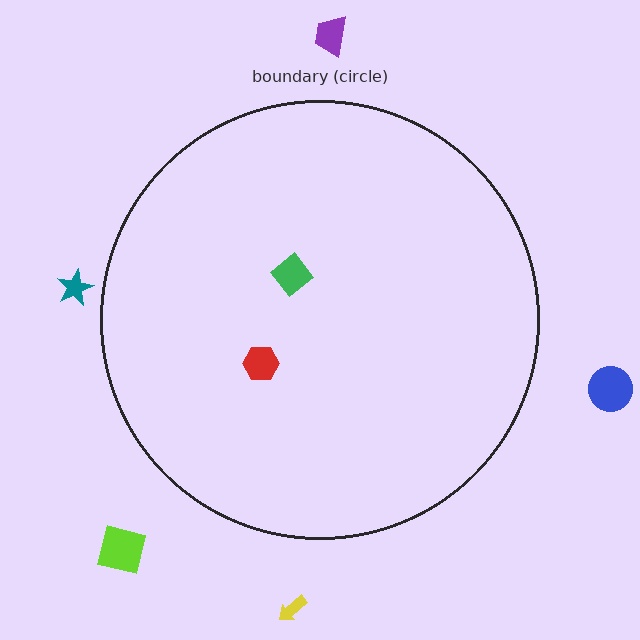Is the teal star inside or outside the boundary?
Outside.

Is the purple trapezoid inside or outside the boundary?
Outside.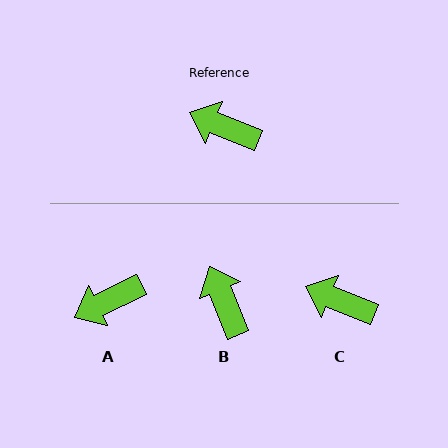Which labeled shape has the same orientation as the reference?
C.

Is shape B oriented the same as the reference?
No, it is off by about 45 degrees.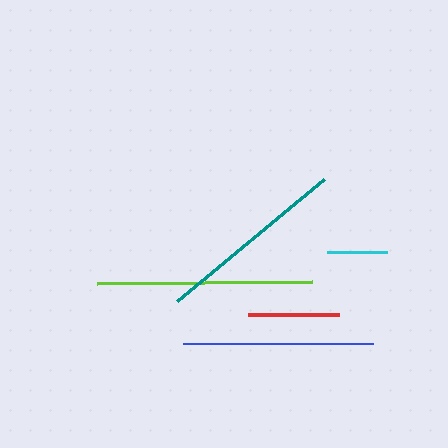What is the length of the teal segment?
The teal segment is approximately 191 pixels long.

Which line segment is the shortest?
The cyan line is the shortest at approximately 60 pixels.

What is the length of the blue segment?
The blue segment is approximately 190 pixels long.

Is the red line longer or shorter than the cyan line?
The red line is longer than the cyan line.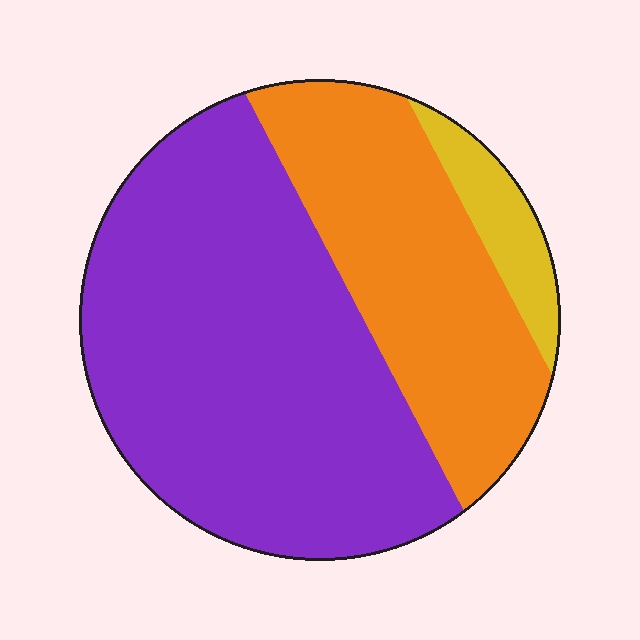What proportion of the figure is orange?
Orange covers about 30% of the figure.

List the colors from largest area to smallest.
From largest to smallest: purple, orange, yellow.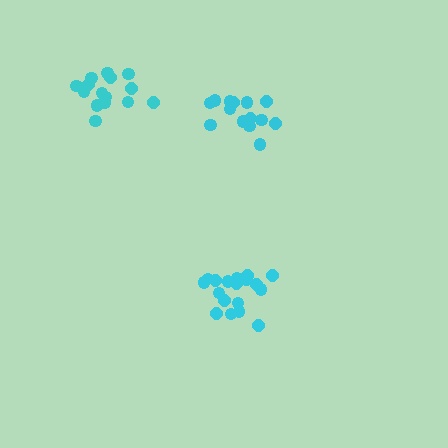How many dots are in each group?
Group 1: 15 dots, Group 2: 18 dots, Group 3: 15 dots (48 total).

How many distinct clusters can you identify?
There are 3 distinct clusters.